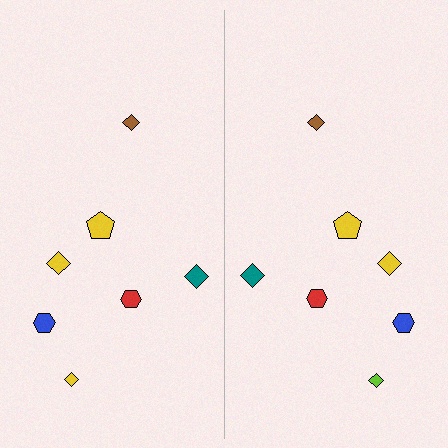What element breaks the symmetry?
The lime diamond on the right side breaks the symmetry — its mirror counterpart is yellow.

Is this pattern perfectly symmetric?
No, the pattern is not perfectly symmetric. The lime diamond on the right side breaks the symmetry — its mirror counterpart is yellow.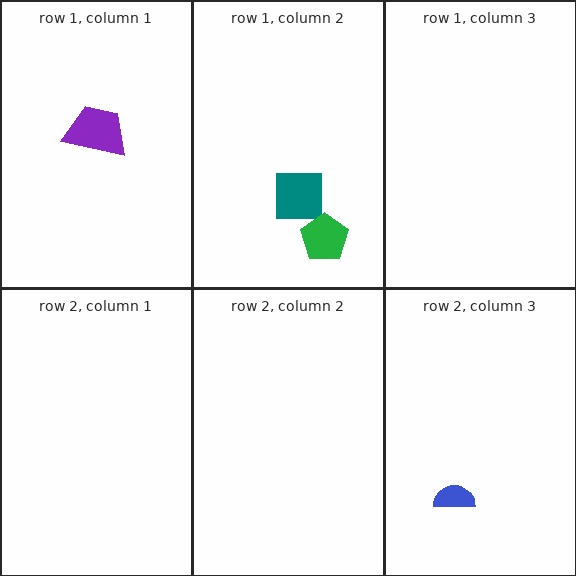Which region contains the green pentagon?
The row 1, column 2 region.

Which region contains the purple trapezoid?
The row 1, column 1 region.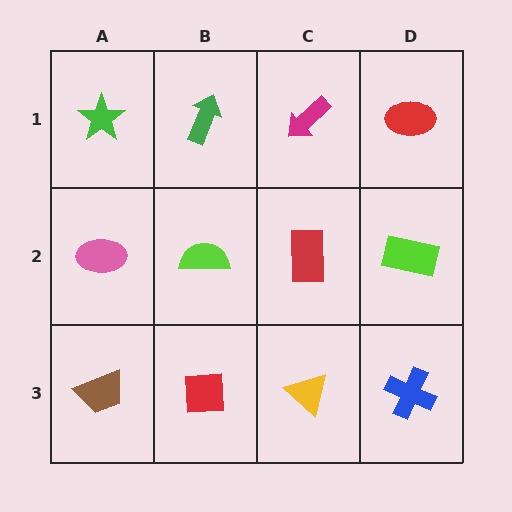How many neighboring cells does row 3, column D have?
2.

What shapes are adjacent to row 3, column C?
A red rectangle (row 2, column C), a red square (row 3, column B), a blue cross (row 3, column D).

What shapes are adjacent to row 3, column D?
A lime rectangle (row 2, column D), a yellow triangle (row 3, column C).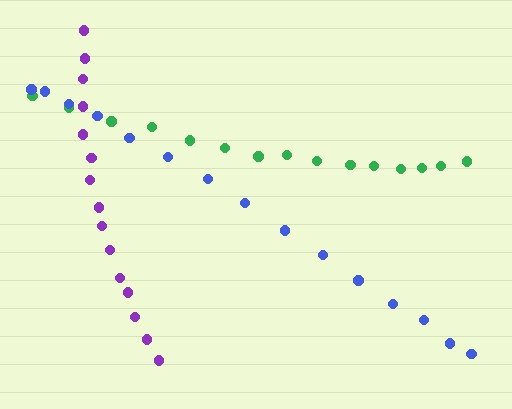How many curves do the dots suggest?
There are 3 distinct paths.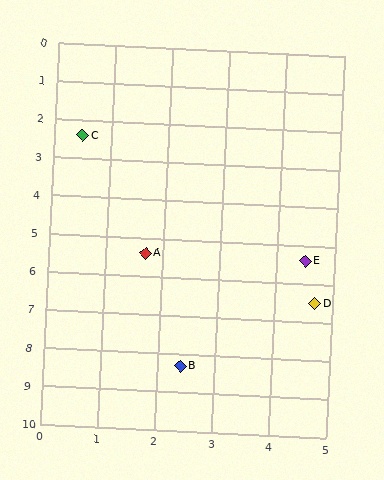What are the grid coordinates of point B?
Point B is at approximately (2.4, 8.3).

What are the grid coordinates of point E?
Point E is at approximately (4.5, 5.4).